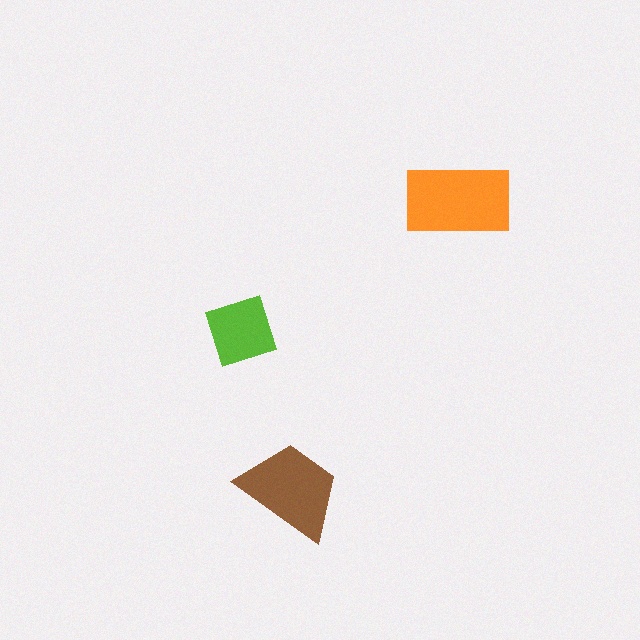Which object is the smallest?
The lime square.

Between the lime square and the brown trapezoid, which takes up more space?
The brown trapezoid.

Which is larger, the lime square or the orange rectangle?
The orange rectangle.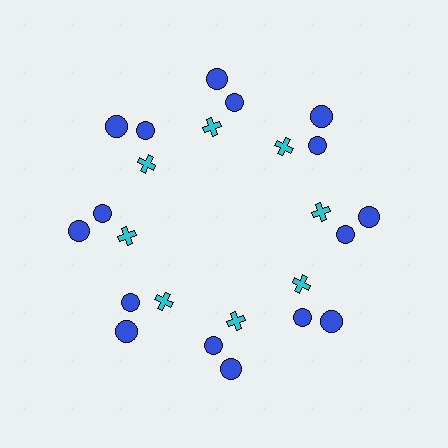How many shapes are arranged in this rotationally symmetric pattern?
There are 24 shapes, arranged in 8 groups of 3.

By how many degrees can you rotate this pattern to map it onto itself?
The pattern maps onto itself every 45 degrees of rotation.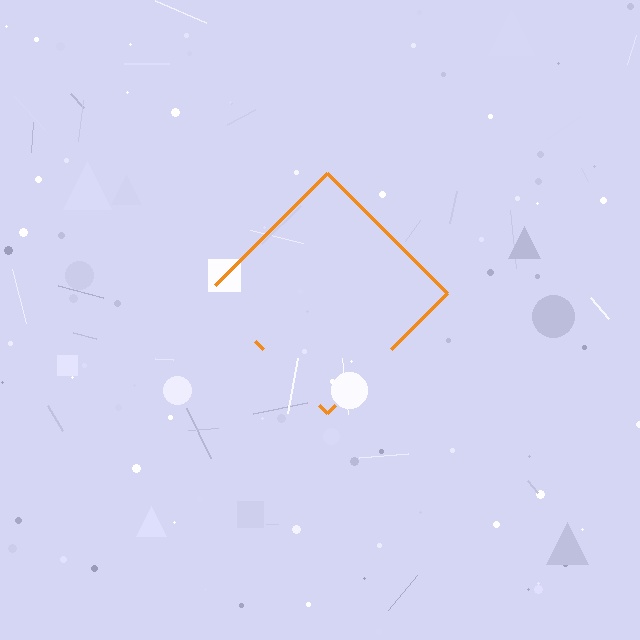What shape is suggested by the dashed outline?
The dashed outline suggests a diamond.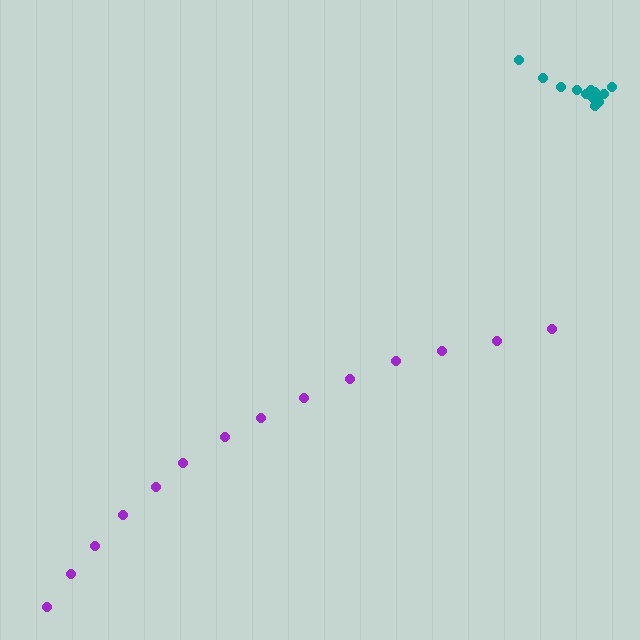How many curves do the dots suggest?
There are 2 distinct paths.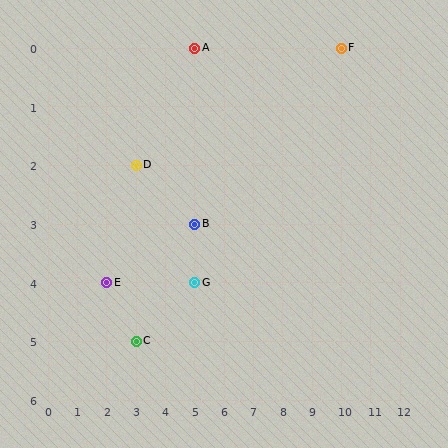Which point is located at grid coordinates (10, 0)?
Point F is at (10, 0).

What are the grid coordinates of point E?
Point E is at grid coordinates (2, 4).